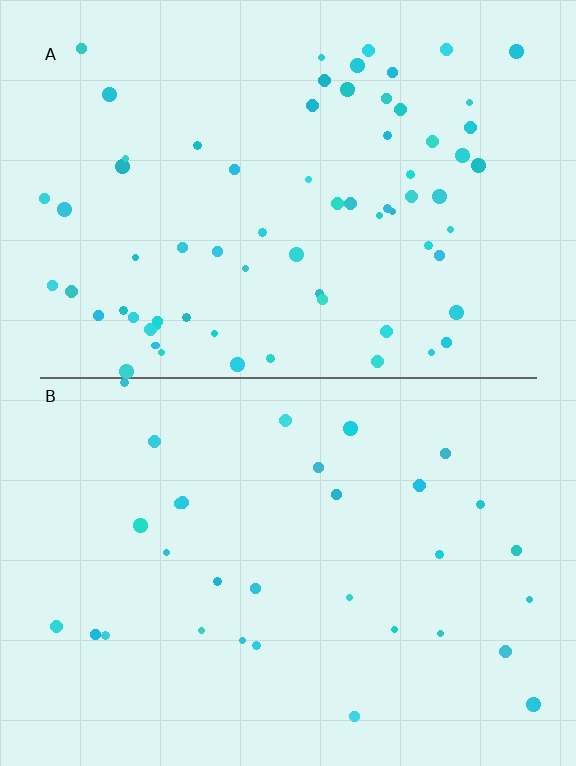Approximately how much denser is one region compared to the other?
Approximately 2.3× — region A over region B.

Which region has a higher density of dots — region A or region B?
A (the top).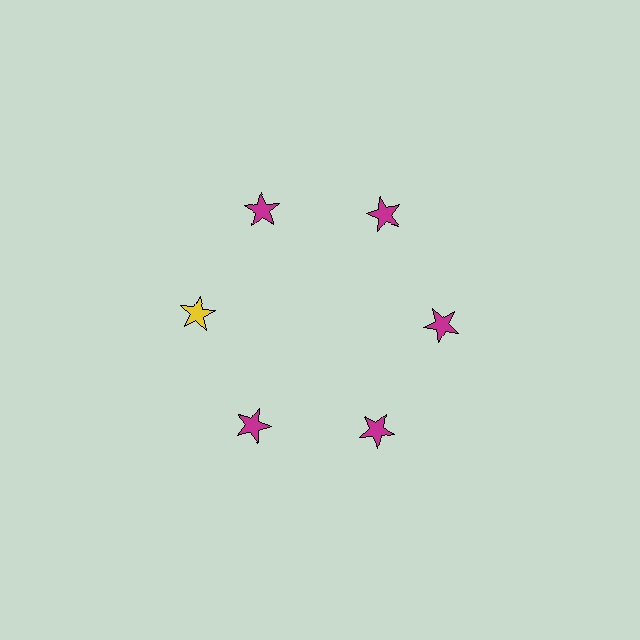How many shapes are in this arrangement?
There are 6 shapes arranged in a ring pattern.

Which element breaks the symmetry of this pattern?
The yellow star at roughly the 9 o'clock position breaks the symmetry. All other shapes are magenta stars.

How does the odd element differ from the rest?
It has a different color: yellow instead of magenta.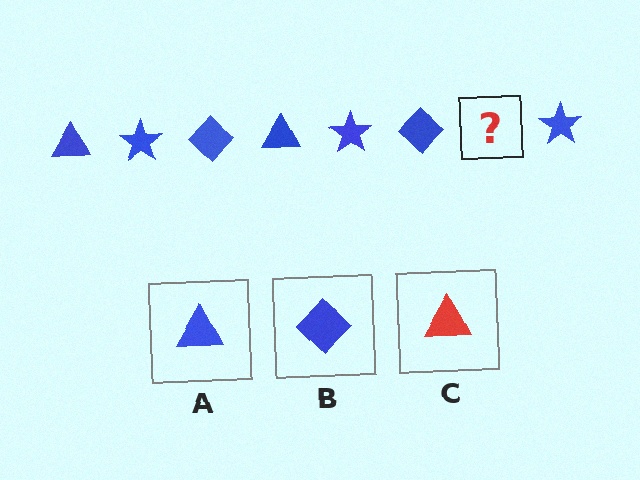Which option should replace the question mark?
Option A.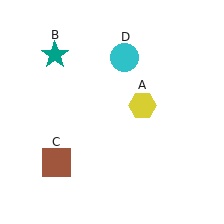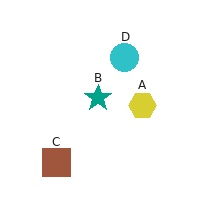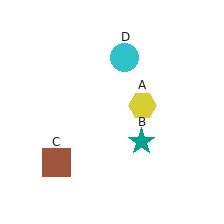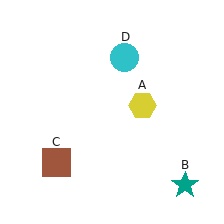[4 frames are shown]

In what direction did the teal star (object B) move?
The teal star (object B) moved down and to the right.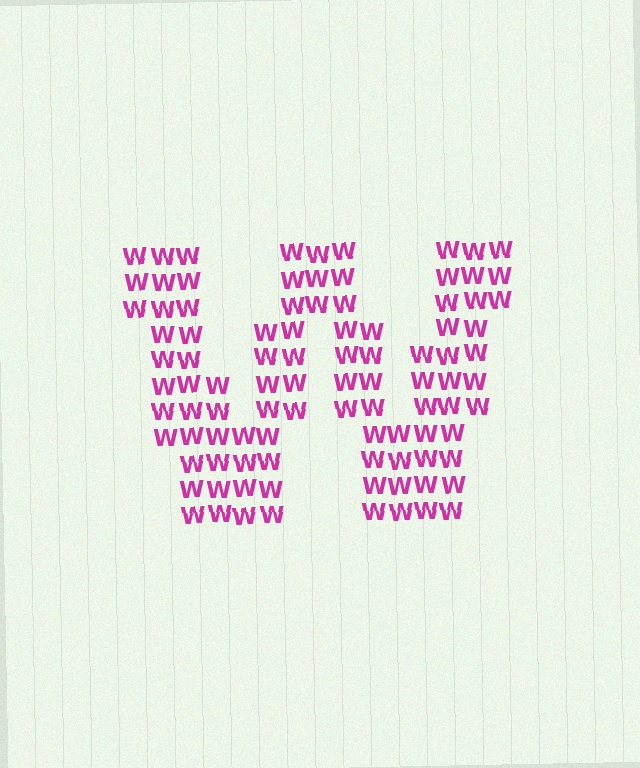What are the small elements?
The small elements are letter W's.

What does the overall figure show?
The overall figure shows the letter W.